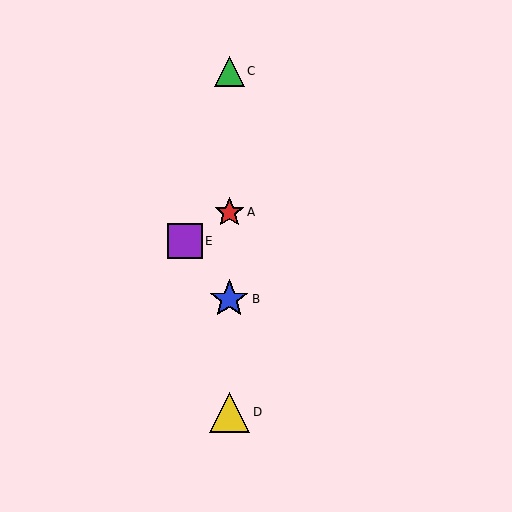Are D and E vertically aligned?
No, D is at x≈229 and E is at x≈185.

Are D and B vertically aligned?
Yes, both are at x≈229.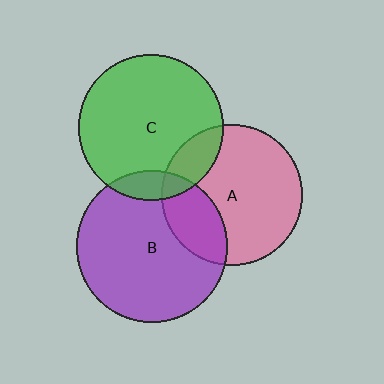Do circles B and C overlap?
Yes.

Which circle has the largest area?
Circle B (purple).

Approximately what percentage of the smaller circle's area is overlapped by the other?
Approximately 10%.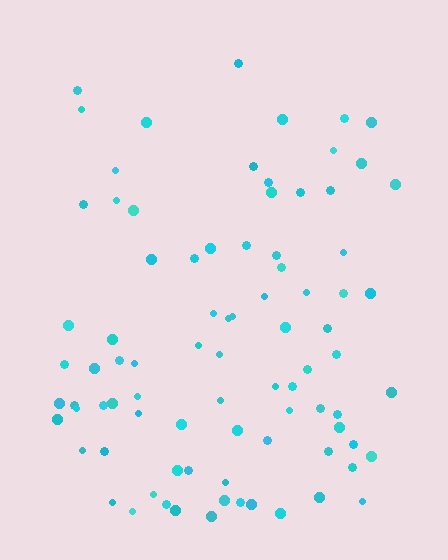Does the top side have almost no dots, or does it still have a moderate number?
Still a moderate number, just noticeably fewer than the bottom.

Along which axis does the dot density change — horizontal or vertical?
Vertical.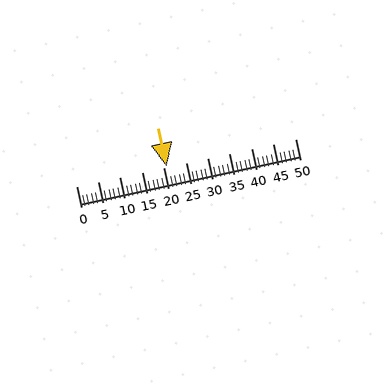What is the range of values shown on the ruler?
The ruler shows values from 0 to 50.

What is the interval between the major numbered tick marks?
The major tick marks are spaced 5 units apart.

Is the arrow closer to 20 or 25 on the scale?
The arrow is closer to 20.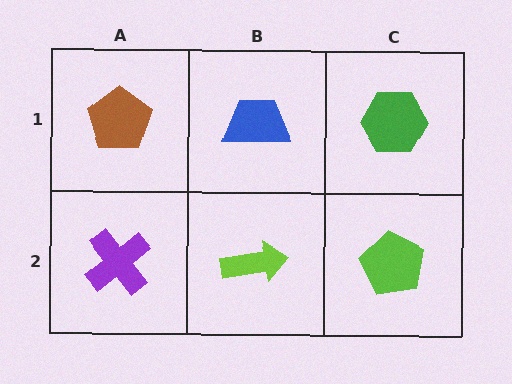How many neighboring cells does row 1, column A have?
2.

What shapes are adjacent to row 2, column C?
A green hexagon (row 1, column C), a lime arrow (row 2, column B).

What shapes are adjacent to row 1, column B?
A lime arrow (row 2, column B), a brown pentagon (row 1, column A), a green hexagon (row 1, column C).